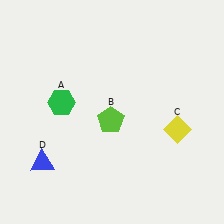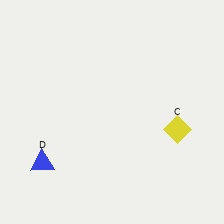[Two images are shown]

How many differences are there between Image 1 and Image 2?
There are 2 differences between the two images.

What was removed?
The green hexagon (A), the lime pentagon (B) were removed in Image 2.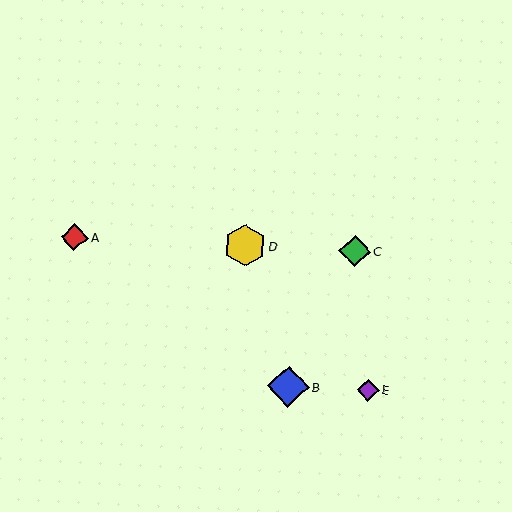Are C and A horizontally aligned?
Yes, both are at y≈251.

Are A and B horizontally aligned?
No, A is at y≈237 and B is at y≈387.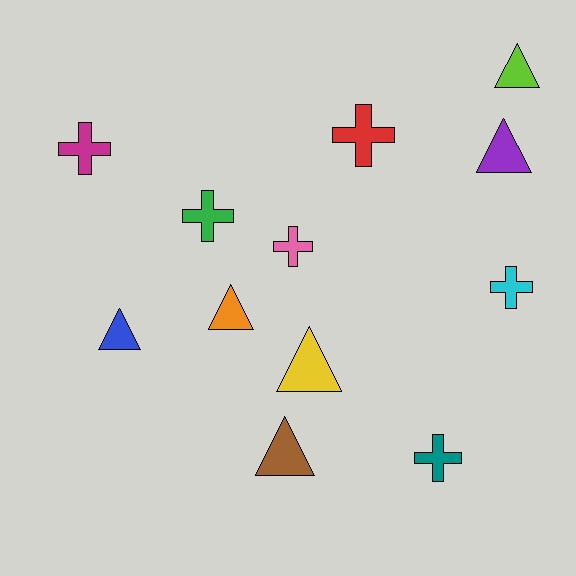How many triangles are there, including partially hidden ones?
There are 6 triangles.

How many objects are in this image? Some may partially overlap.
There are 12 objects.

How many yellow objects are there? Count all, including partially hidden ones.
There is 1 yellow object.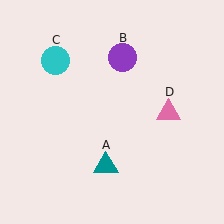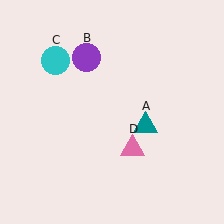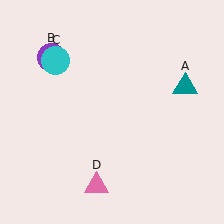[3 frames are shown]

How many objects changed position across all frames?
3 objects changed position: teal triangle (object A), purple circle (object B), pink triangle (object D).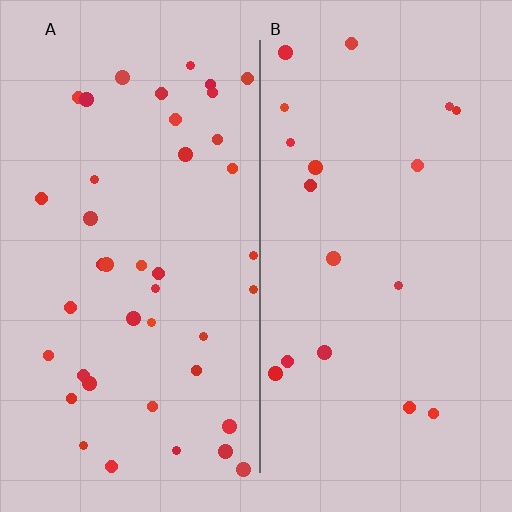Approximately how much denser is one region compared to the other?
Approximately 2.4× — region A over region B.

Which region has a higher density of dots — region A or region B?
A (the left).